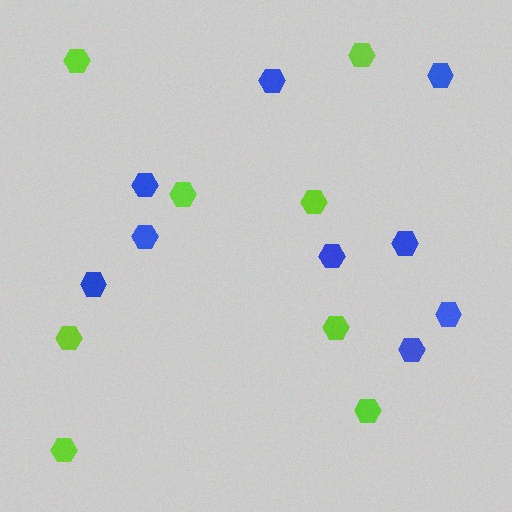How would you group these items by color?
There are 2 groups: one group of blue hexagons (9) and one group of lime hexagons (8).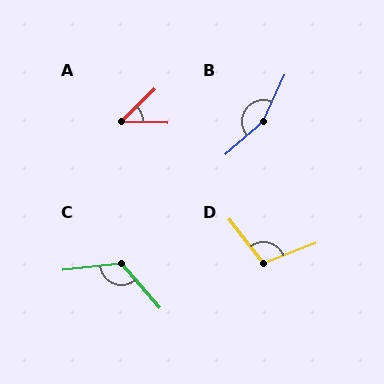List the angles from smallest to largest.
A (47°), D (106°), C (124°), B (156°).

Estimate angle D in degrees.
Approximately 106 degrees.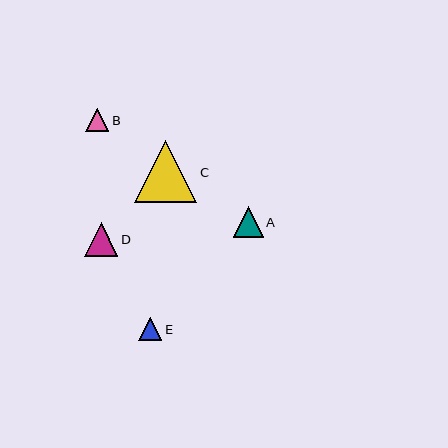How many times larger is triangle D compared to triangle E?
Triangle D is approximately 1.4 times the size of triangle E.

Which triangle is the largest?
Triangle C is the largest with a size of approximately 62 pixels.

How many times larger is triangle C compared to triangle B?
Triangle C is approximately 2.7 times the size of triangle B.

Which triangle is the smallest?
Triangle B is the smallest with a size of approximately 23 pixels.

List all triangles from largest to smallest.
From largest to smallest: C, D, A, E, B.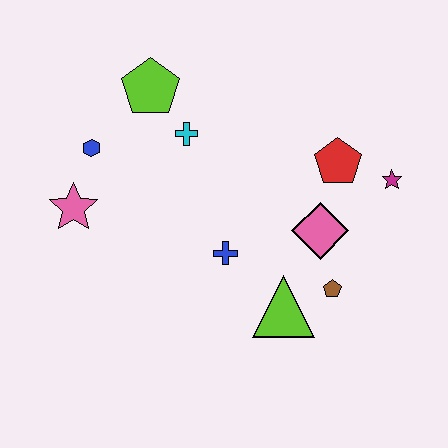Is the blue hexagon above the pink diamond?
Yes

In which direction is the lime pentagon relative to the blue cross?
The lime pentagon is above the blue cross.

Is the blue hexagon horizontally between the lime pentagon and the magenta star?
No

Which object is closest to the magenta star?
The red pentagon is closest to the magenta star.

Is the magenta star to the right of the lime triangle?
Yes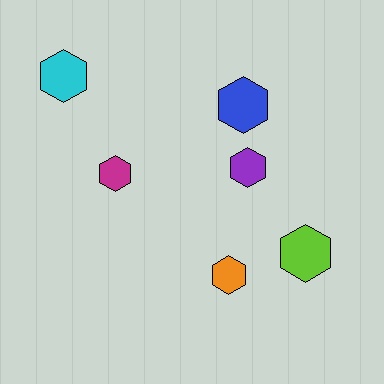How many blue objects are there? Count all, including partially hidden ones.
There is 1 blue object.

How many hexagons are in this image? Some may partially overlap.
There are 6 hexagons.